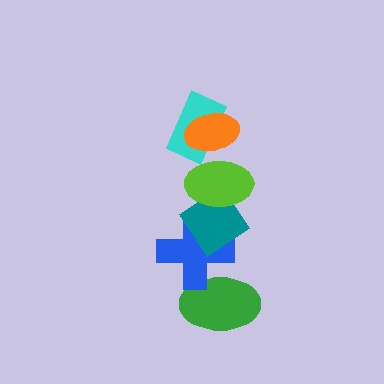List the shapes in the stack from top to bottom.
From top to bottom: the orange ellipse, the cyan rectangle, the lime ellipse, the teal diamond, the blue cross, the green ellipse.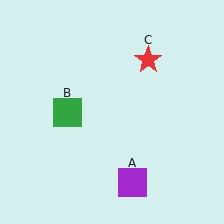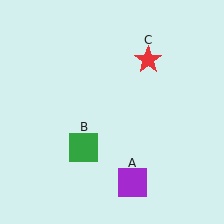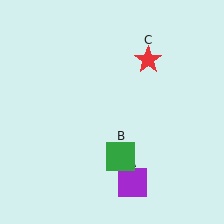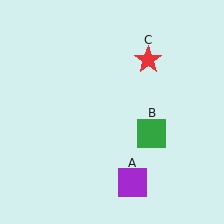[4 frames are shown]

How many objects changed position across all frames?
1 object changed position: green square (object B).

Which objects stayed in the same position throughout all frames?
Purple square (object A) and red star (object C) remained stationary.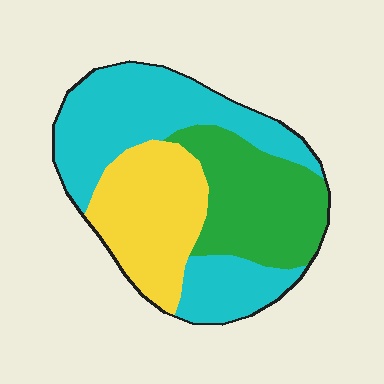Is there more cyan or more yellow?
Cyan.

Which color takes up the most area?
Cyan, at roughly 45%.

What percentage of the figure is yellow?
Yellow takes up between a sixth and a third of the figure.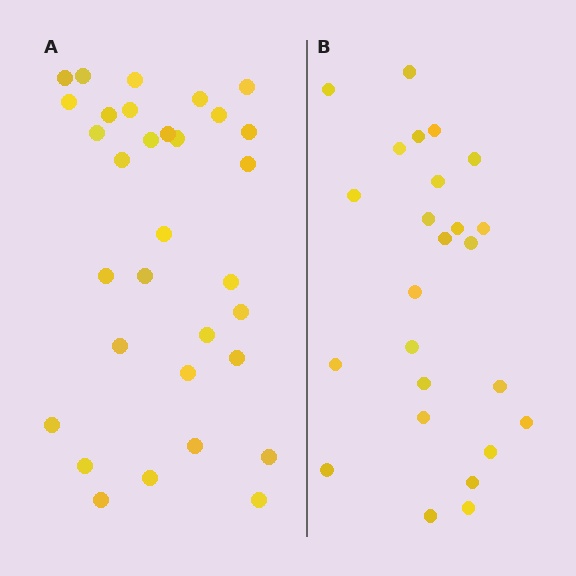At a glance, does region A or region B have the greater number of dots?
Region A (the left region) has more dots.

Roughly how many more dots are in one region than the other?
Region A has roughly 8 or so more dots than region B.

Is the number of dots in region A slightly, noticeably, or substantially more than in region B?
Region A has noticeably more, but not dramatically so. The ratio is roughly 1.3 to 1.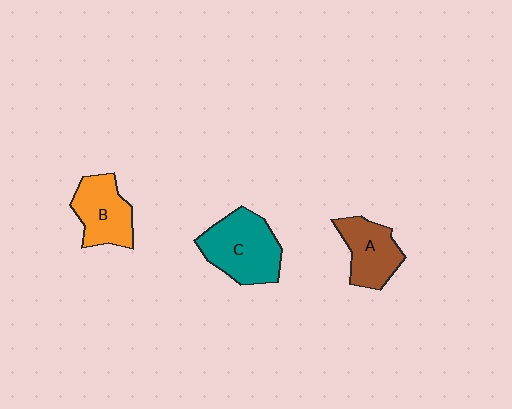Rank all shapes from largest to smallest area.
From largest to smallest: C (teal), B (orange), A (brown).